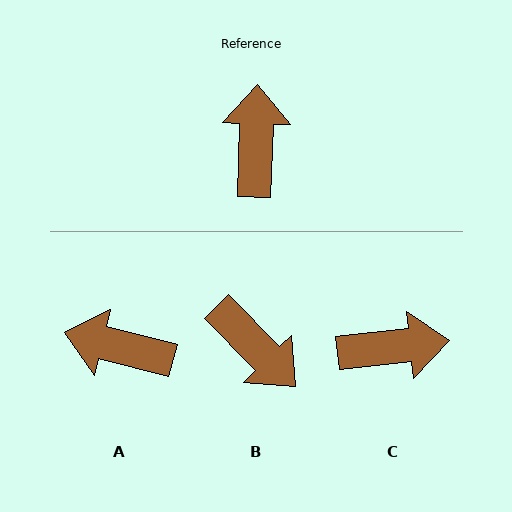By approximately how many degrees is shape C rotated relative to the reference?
Approximately 82 degrees clockwise.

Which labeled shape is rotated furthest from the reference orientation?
B, about 134 degrees away.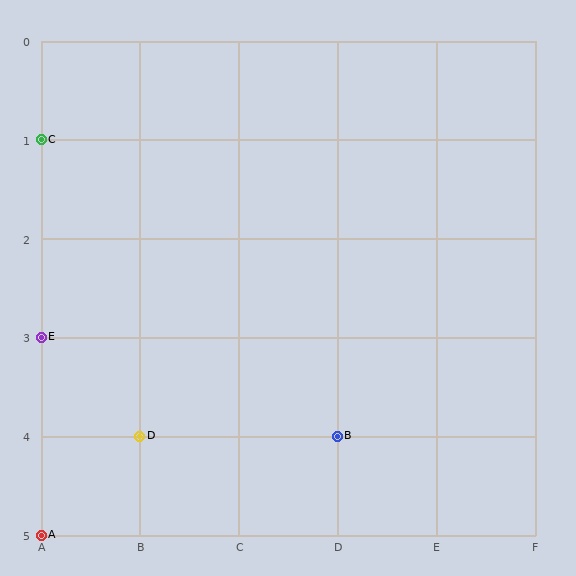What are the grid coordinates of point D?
Point D is at grid coordinates (B, 4).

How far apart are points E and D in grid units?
Points E and D are 1 column and 1 row apart (about 1.4 grid units diagonally).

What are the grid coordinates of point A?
Point A is at grid coordinates (A, 5).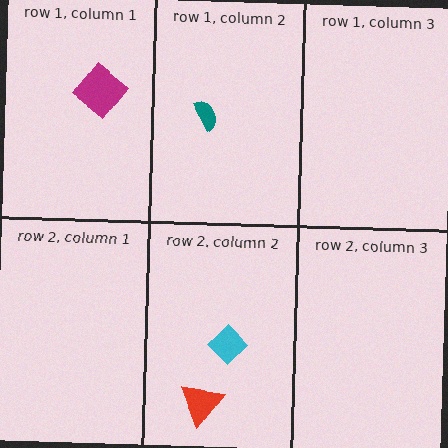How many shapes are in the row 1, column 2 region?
1.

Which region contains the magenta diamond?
The row 1, column 1 region.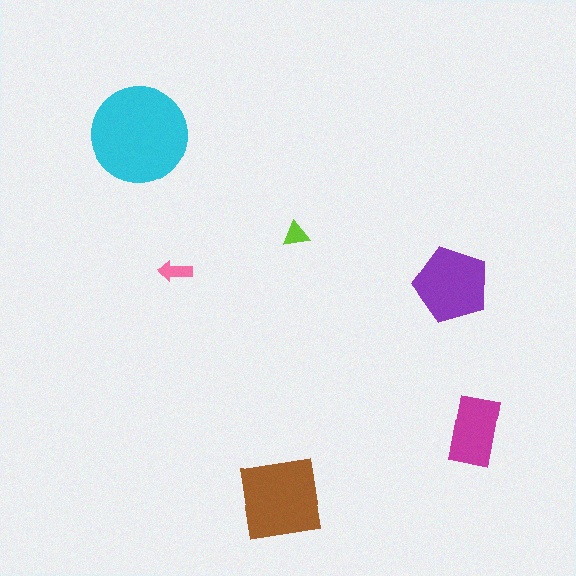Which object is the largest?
The cyan circle.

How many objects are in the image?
There are 6 objects in the image.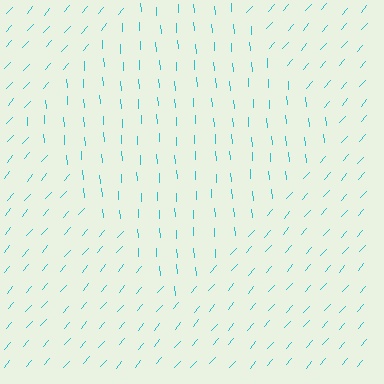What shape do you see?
I see a diamond.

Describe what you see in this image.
The image is filled with small cyan line segments. A diamond region in the image has lines oriented differently from the surrounding lines, creating a visible texture boundary.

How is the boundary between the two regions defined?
The boundary is defined purely by a change in line orientation (approximately 45 degrees difference). All lines are the same color and thickness.